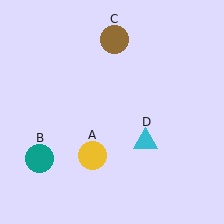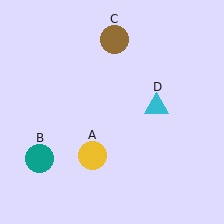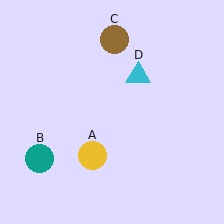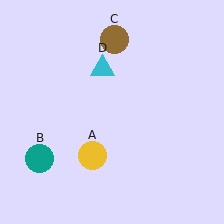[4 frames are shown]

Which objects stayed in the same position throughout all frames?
Yellow circle (object A) and teal circle (object B) and brown circle (object C) remained stationary.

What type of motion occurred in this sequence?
The cyan triangle (object D) rotated counterclockwise around the center of the scene.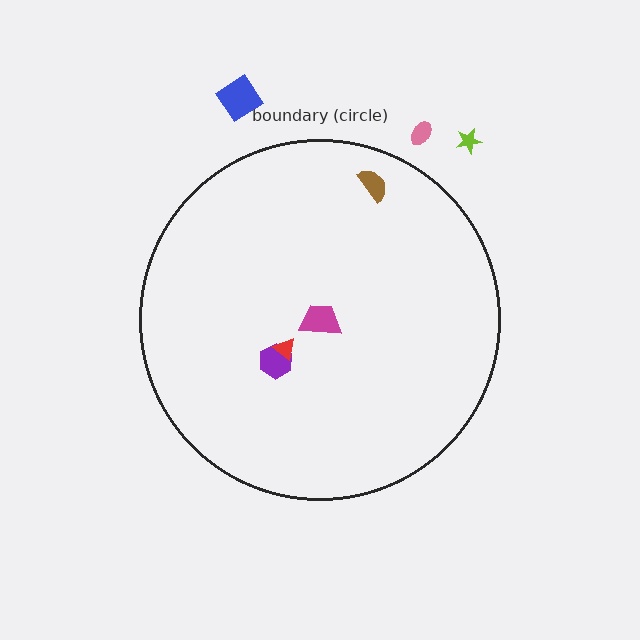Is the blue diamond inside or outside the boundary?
Outside.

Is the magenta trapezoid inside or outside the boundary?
Inside.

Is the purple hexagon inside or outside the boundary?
Inside.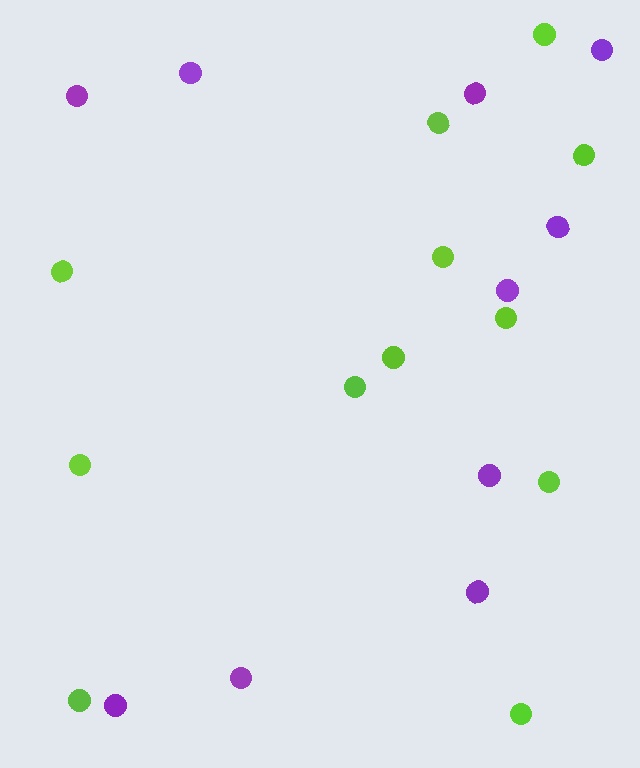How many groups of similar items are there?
There are 2 groups: one group of purple circles (10) and one group of lime circles (12).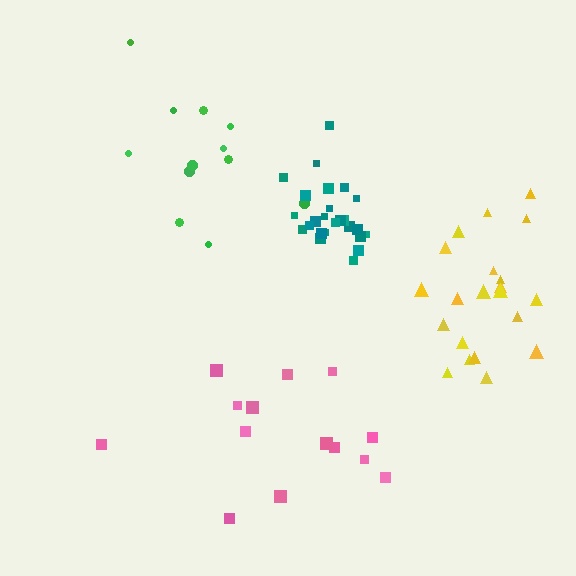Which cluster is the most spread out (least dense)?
Pink.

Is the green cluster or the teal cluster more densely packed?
Teal.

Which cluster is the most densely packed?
Teal.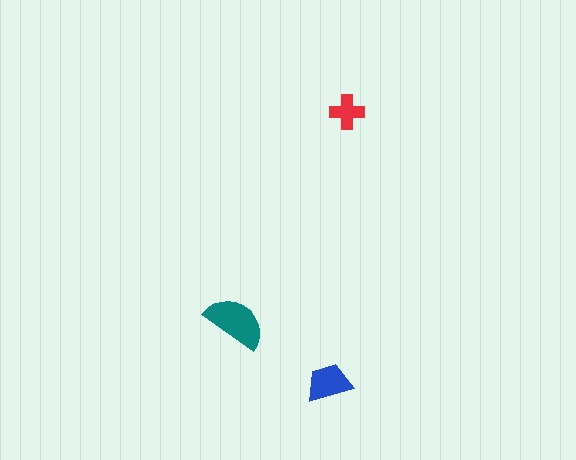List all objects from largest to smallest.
The teal semicircle, the blue trapezoid, the red cross.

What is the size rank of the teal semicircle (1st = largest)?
1st.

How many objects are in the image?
There are 3 objects in the image.